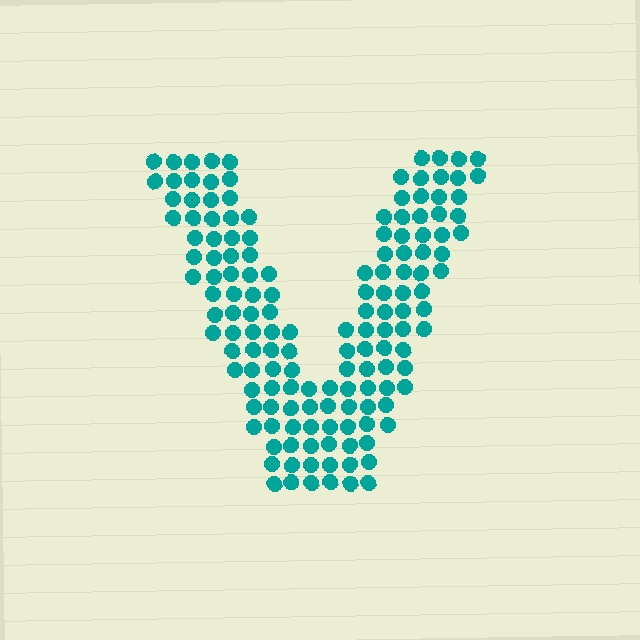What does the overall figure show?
The overall figure shows the letter V.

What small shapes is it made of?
It is made of small circles.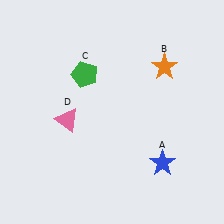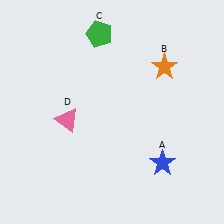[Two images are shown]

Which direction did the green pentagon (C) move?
The green pentagon (C) moved up.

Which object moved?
The green pentagon (C) moved up.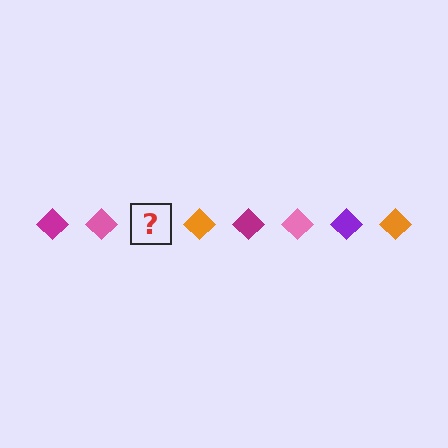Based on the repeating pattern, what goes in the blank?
The blank should be a purple diamond.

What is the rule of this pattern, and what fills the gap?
The rule is that the pattern cycles through magenta, pink, purple, orange diamonds. The gap should be filled with a purple diamond.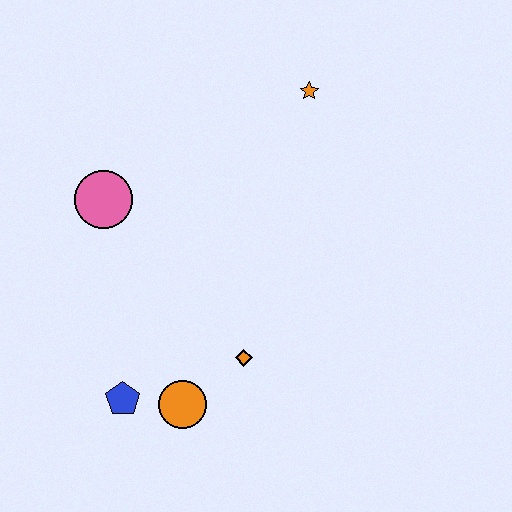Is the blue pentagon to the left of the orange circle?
Yes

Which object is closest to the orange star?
The pink circle is closest to the orange star.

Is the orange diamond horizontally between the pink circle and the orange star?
Yes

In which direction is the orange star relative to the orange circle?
The orange star is above the orange circle.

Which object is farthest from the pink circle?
The orange star is farthest from the pink circle.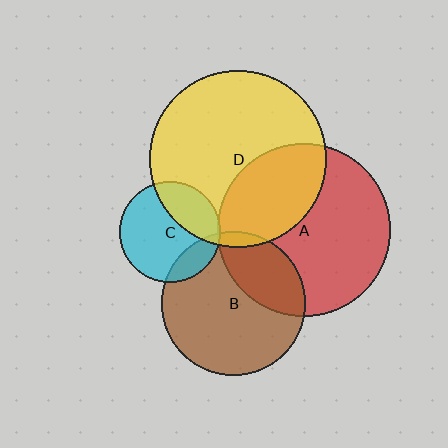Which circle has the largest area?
Circle D (yellow).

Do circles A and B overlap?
Yes.